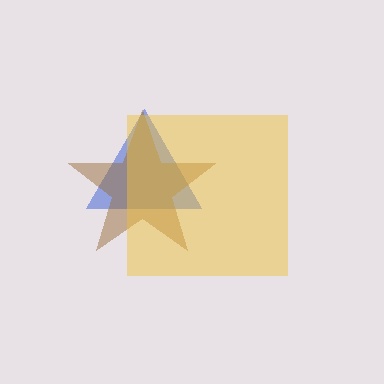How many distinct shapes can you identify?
There are 3 distinct shapes: a blue triangle, a brown star, a yellow square.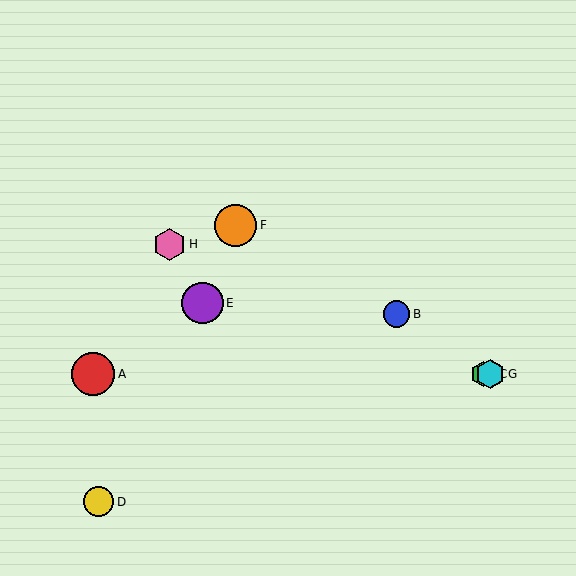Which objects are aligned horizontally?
Objects A, C, G are aligned horizontally.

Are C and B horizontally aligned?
No, C is at y≈374 and B is at y≈314.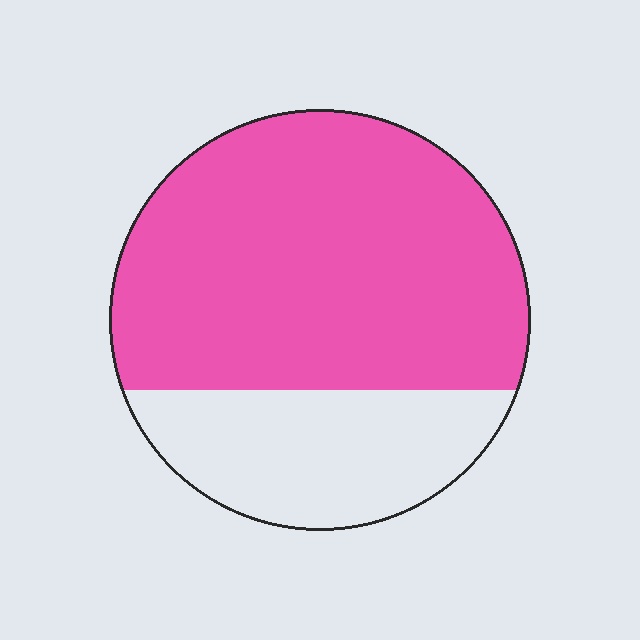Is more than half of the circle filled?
Yes.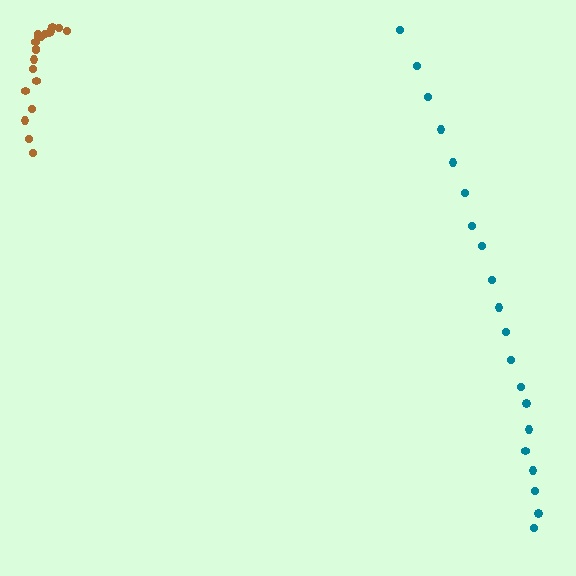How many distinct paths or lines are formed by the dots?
There are 2 distinct paths.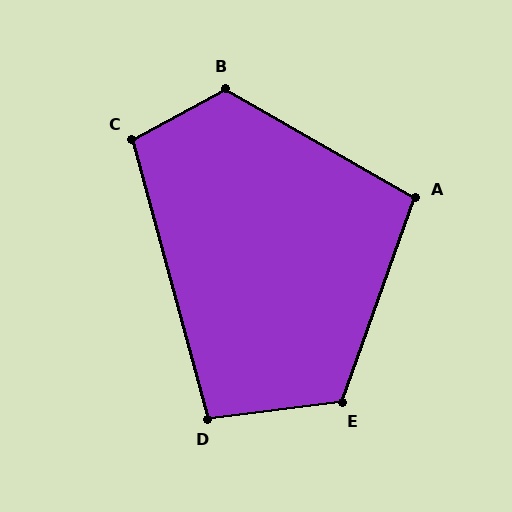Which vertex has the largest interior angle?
B, at approximately 121 degrees.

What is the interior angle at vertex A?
Approximately 100 degrees (obtuse).